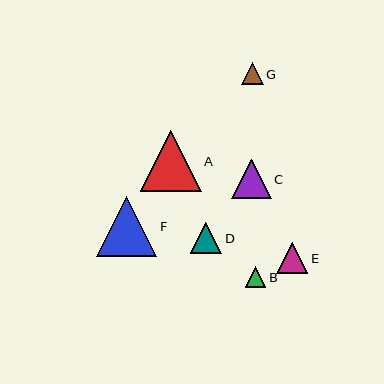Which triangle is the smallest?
Triangle B is the smallest with a size of approximately 21 pixels.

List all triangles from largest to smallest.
From largest to smallest: A, F, C, E, D, G, B.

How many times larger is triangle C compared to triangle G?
Triangle C is approximately 1.8 times the size of triangle G.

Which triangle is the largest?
Triangle A is the largest with a size of approximately 61 pixels.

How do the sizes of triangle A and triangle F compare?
Triangle A and triangle F are approximately the same size.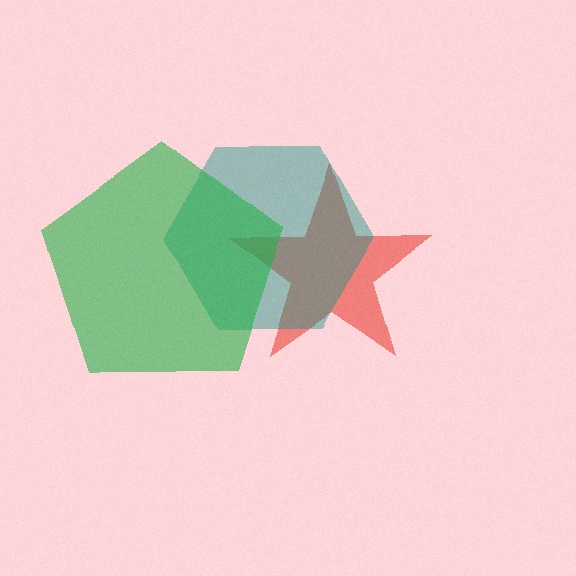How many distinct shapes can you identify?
There are 3 distinct shapes: a red star, a teal hexagon, a green pentagon.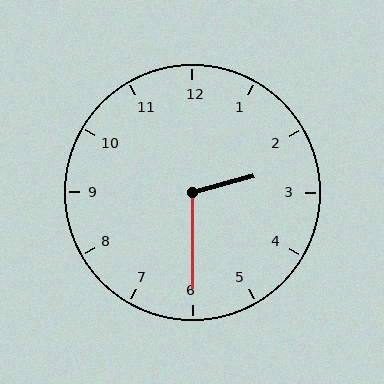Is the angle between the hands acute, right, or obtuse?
It is obtuse.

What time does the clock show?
2:30.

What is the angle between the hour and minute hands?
Approximately 105 degrees.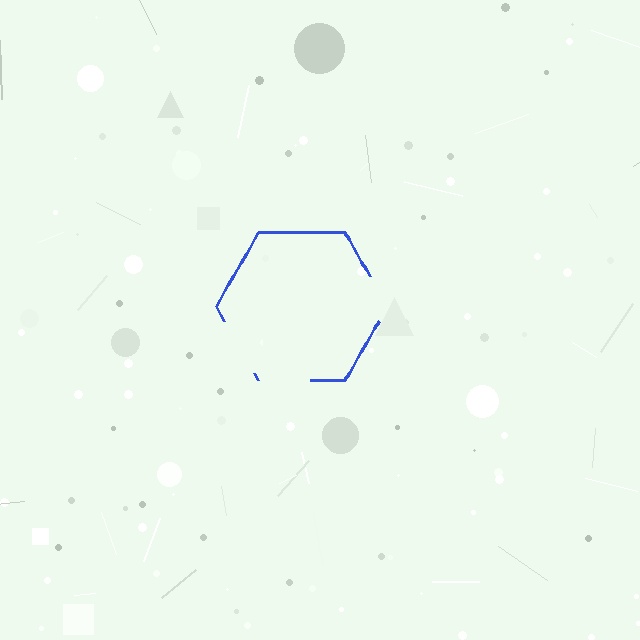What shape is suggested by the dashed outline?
The dashed outline suggests a hexagon.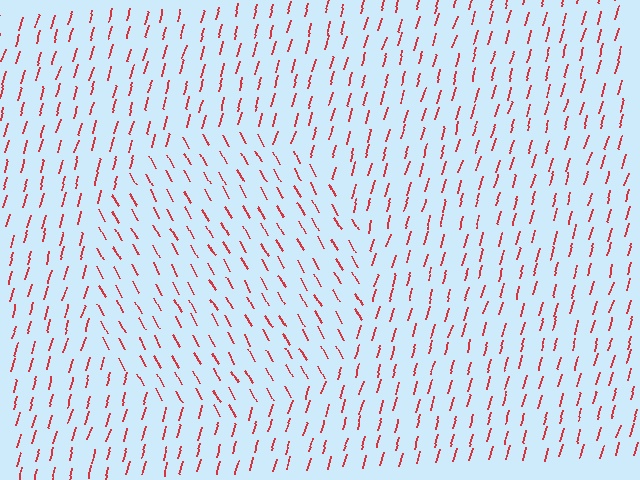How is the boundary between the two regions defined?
The boundary is defined purely by a change in line orientation (approximately 45 degrees difference). All lines are the same color and thickness.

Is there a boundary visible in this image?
Yes, there is a texture boundary formed by a change in line orientation.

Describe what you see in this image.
The image is filled with small red line segments. A circle region in the image has lines oriented differently from the surrounding lines, creating a visible texture boundary.